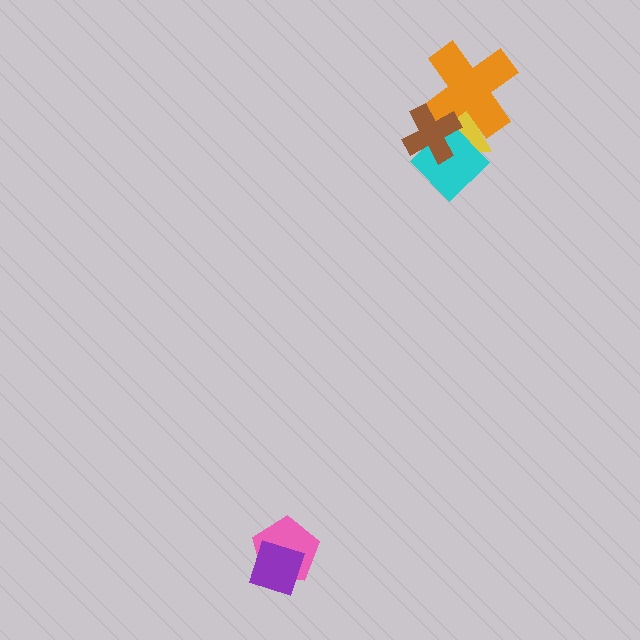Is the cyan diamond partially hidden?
Yes, it is partially covered by another shape.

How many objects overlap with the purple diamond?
1 object overlaps with the purple diamond.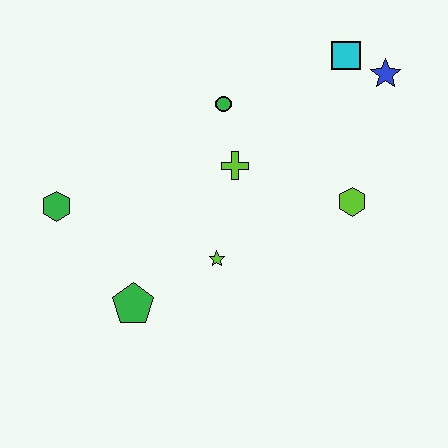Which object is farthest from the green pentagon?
The blue star is farthest from the green pentagon.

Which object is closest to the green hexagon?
The green pentagon is closest to the green hexagon.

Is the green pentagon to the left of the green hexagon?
No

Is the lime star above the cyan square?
No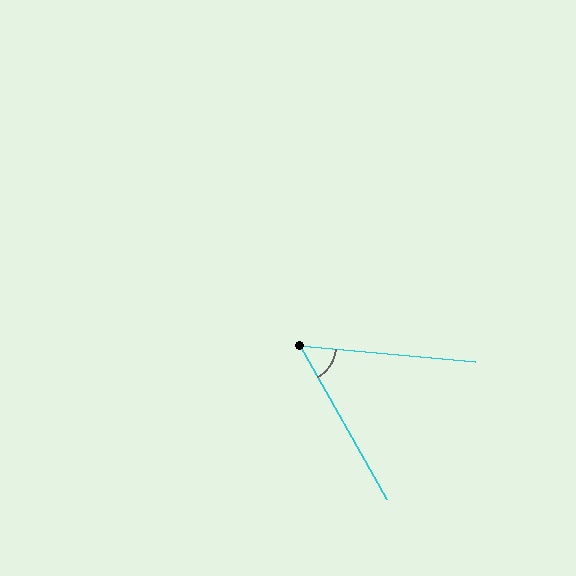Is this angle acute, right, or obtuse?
It is acute.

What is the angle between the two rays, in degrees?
Approximately 56 degrees.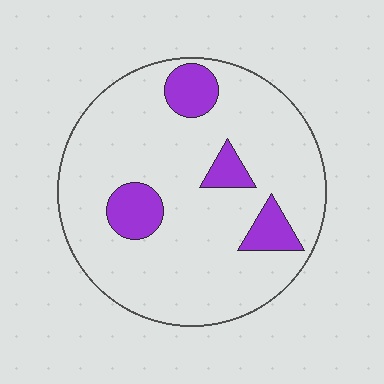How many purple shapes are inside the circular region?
4.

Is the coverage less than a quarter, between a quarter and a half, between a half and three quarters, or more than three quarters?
Less than a quarter.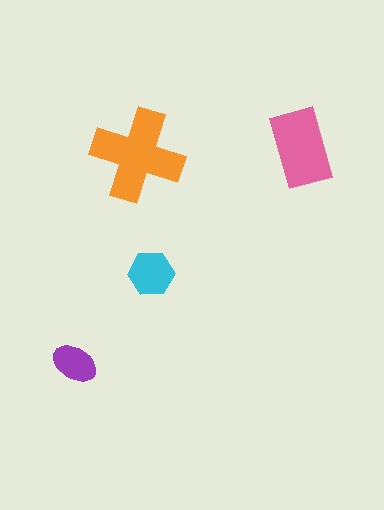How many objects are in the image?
There are 4 objects in the image.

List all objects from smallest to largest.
The purple ellipse, the cyan hexagon, the pink rectangle, the orange cross.